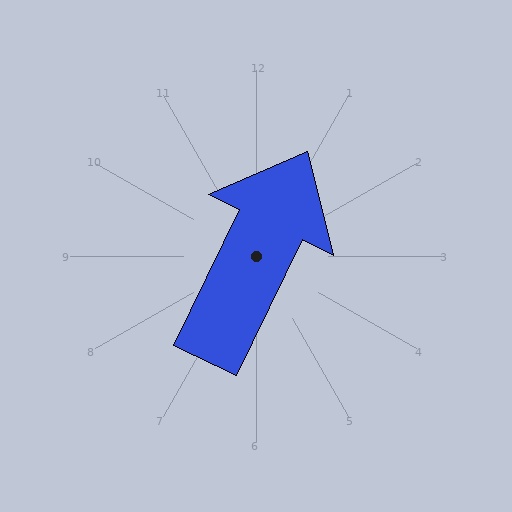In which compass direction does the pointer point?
Northeast.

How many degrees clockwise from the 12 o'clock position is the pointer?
Approximately 26 degrees.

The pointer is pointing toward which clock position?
Roughly 1 o'clock.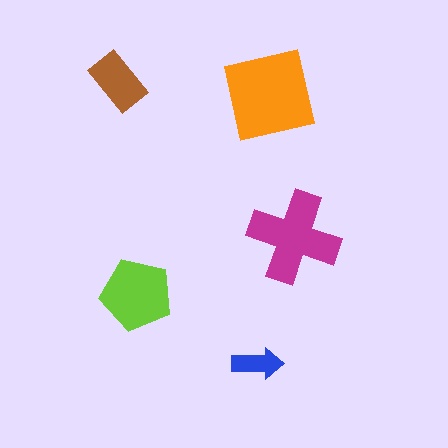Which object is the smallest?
The blue arrow.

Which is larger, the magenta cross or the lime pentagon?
The magenta cross.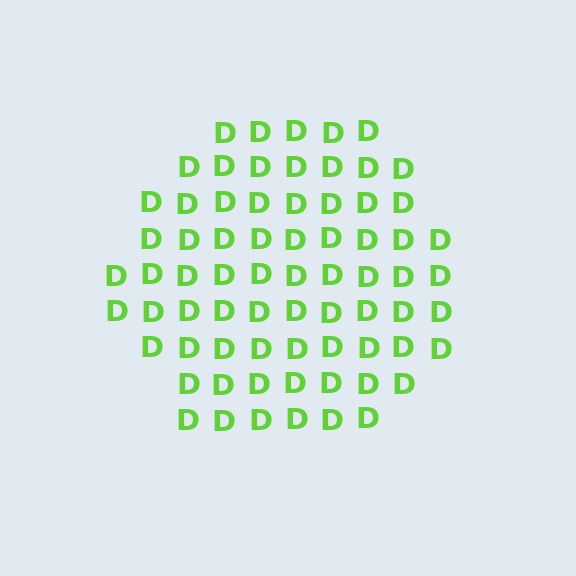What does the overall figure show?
The overall figure shows a hexagon.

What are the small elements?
The small elements are letter D's.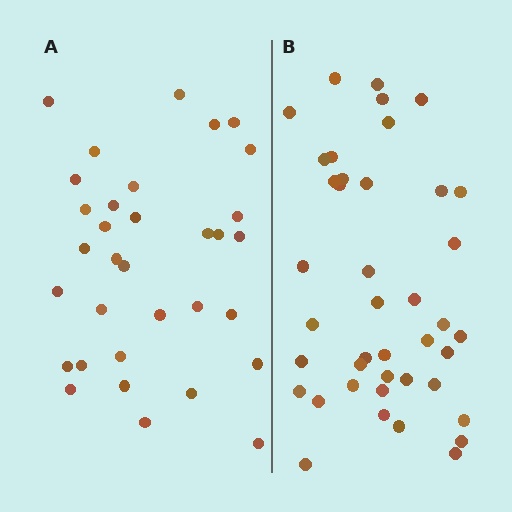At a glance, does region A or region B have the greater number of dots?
Region B (the right region) has more dots.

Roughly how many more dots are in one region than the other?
Region B has roughly 8 or so more dots than region A.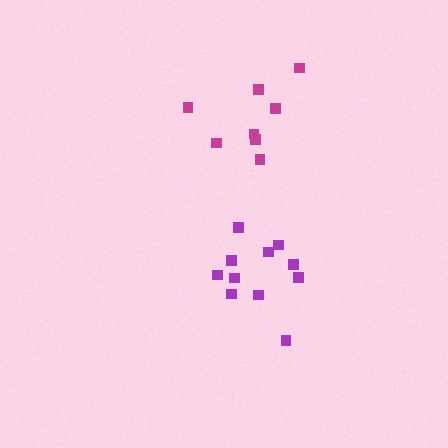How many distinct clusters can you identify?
There are 2 distinct clusters.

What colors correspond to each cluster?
The clusters are colored: purple, magenta.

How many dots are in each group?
Group 1: 11 dots, Group 2: 8 dots (19 total).